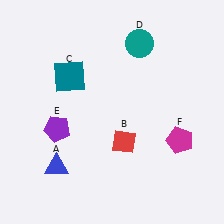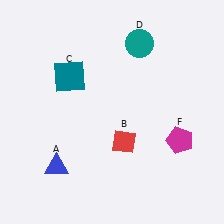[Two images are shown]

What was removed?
The purple pentagon (E) was removed in Image 2.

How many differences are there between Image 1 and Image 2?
There is 1 difference between the two images.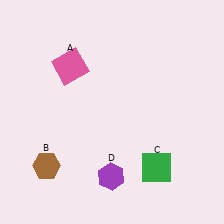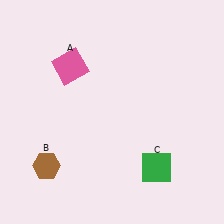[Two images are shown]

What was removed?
The purple hexagon (D) was removed in Image 2.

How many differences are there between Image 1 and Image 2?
There is 1 difference between the two images.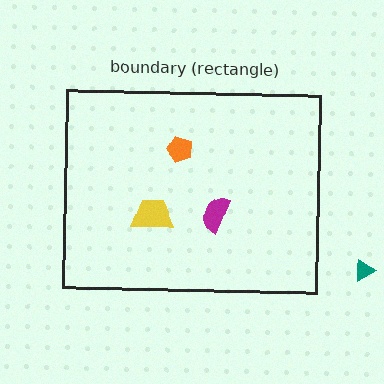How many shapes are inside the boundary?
3 inside, 1 outside.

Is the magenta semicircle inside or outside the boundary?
Inside.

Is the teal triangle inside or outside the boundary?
Outside.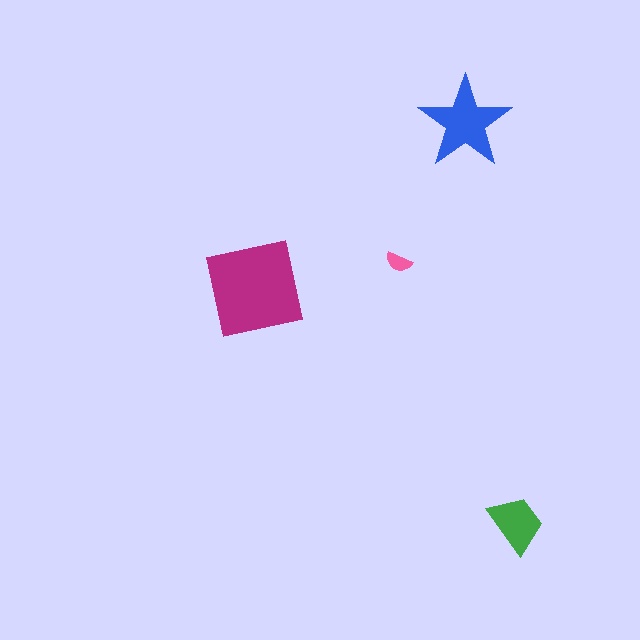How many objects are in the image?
There are 4 objects in the image.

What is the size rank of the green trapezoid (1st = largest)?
3rd.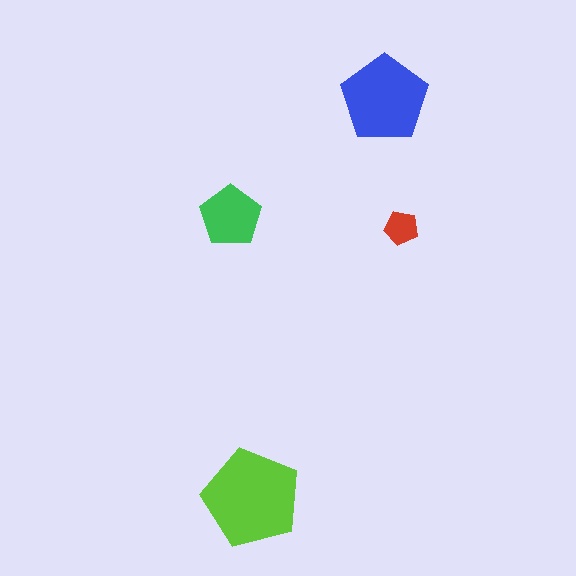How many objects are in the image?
There are 4 objects in the image.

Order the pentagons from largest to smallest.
the lime one, the blue one, the green one, the red one.